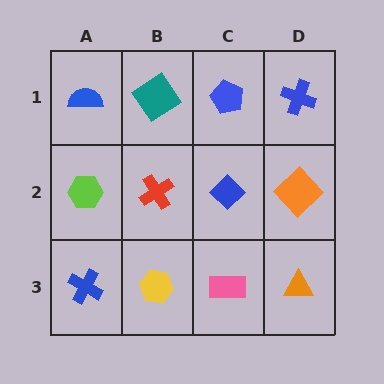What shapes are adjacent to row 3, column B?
A red cross (row 2, column B), a blue cross (row 3, column A), a pink rectangle (row 3, column C).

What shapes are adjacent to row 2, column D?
A blue cross (row 1, column D), an orange triangle (row 3, column D), a blue diamond (row 2, column C).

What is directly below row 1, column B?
A red cross.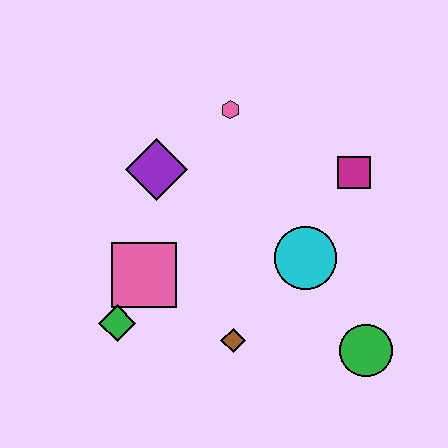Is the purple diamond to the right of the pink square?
Yes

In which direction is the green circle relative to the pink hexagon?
The green circle is below the pink hexagon.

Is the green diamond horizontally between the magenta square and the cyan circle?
No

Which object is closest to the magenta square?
The cyan circle is closest to the magenta square.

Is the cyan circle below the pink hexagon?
Yes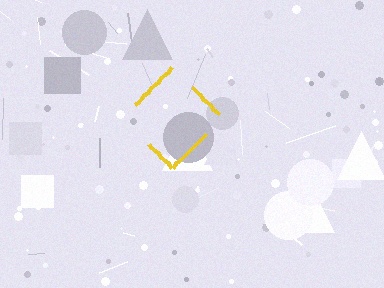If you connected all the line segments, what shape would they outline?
They would outline a diamond.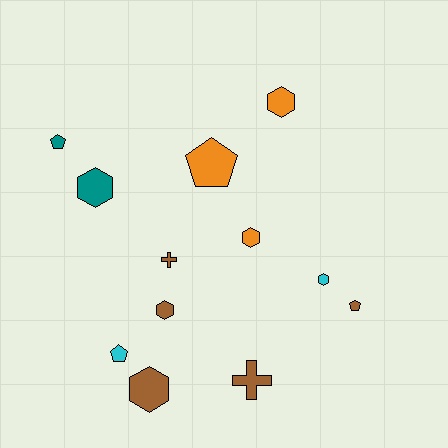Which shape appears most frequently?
Hexagon, with 6 objects.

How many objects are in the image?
There are 12 objects.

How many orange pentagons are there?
There is 1 orange pentagon.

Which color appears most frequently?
Brown, with 5 objects.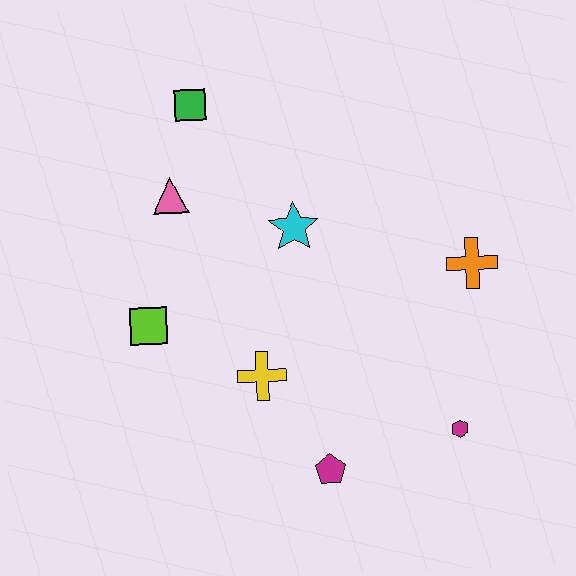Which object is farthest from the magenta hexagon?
The green square is farthest from the magenta hexagon.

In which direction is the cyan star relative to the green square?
The cyan star is below the green square.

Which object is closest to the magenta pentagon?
The yellow cross is closest to the magenta pentagon.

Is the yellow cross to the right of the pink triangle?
Yes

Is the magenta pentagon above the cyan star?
No